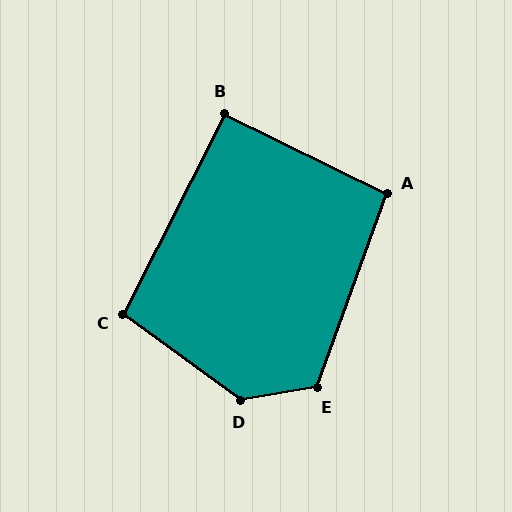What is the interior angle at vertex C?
Approximately 99 degrees (obtuse).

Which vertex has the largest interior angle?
D, at approximately 134 degrees.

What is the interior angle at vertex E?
Approximately 119 degrees (obtuse).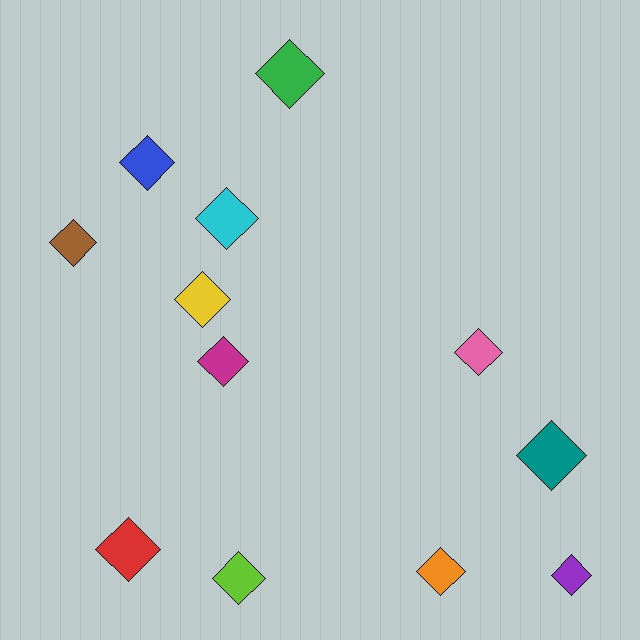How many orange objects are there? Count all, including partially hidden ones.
There is 1 orange object.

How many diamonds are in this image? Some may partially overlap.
There are 12 diamonds.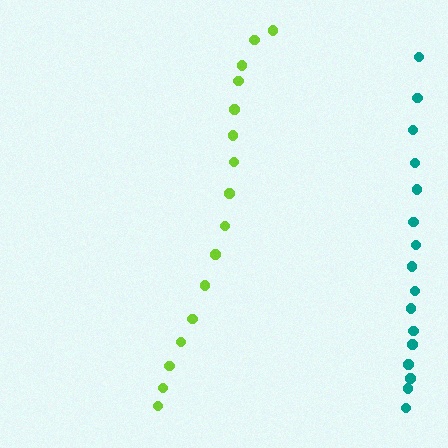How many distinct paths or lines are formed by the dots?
There are 2 distinct paths.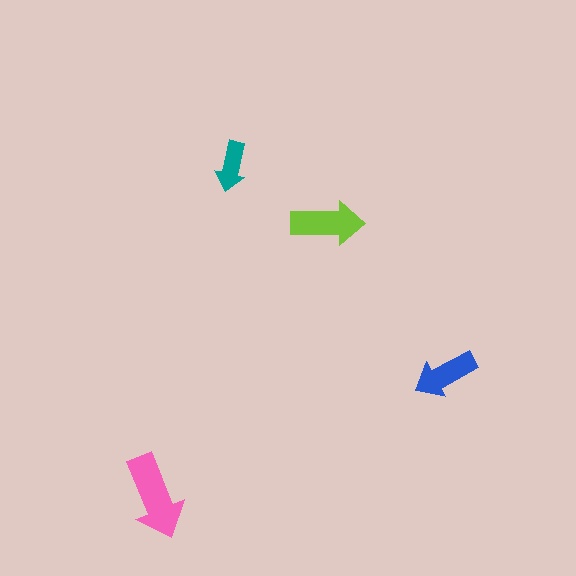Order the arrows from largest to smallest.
the pink one, the lime one, the blue one, the teal one.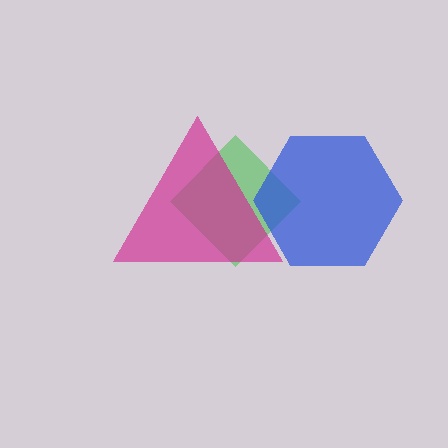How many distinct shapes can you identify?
There are 3 distinct shapes: a green diamond, a magenta triangle, a blue hexagon.